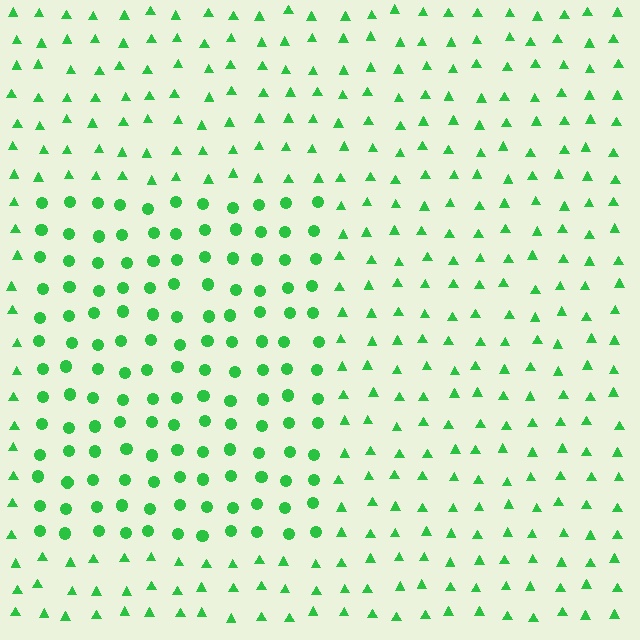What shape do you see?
I see a rectangle.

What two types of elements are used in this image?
The image uses circles inside the rectangle region and triangles outside it.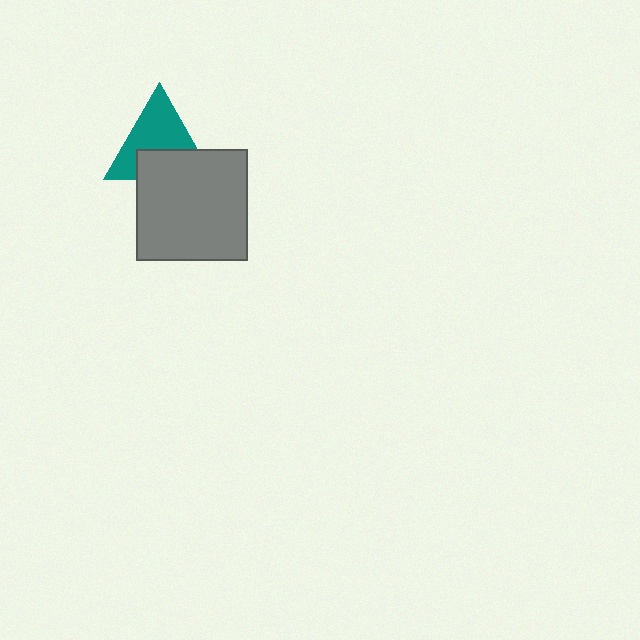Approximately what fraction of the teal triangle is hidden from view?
Roughly 39% of the teal triangle is hidden behind the gray square.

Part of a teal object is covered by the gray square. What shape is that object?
It is a triangle.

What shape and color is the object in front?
The object in front is a gray square.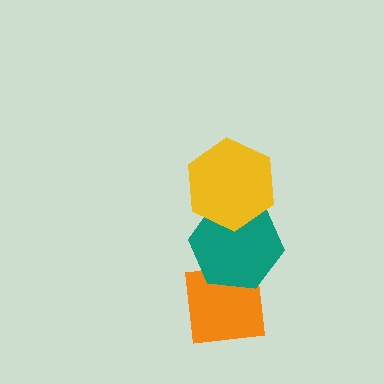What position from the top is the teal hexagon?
The teal hexagon is 2nd from the top.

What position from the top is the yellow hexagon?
The yellow hexagon is 1st from the top.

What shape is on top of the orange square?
The teal hexagon is on top of the orange square.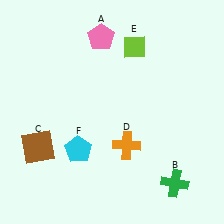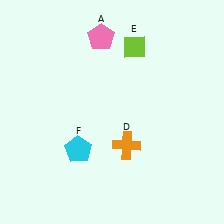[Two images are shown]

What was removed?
The brown square (C), the green cross (B) were removed in Image 2.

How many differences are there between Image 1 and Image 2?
There are 2 differences between the two images.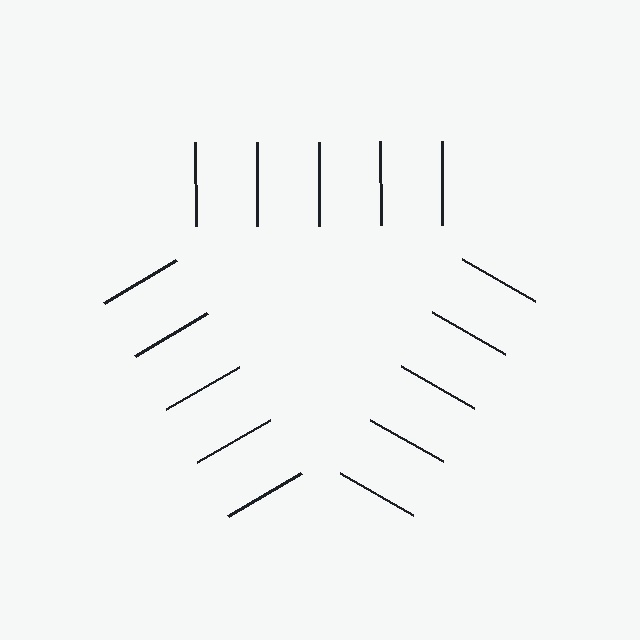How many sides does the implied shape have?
3 sides — the line-ends trace a triangle.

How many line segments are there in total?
15 — 5 along each of the 3 edges.